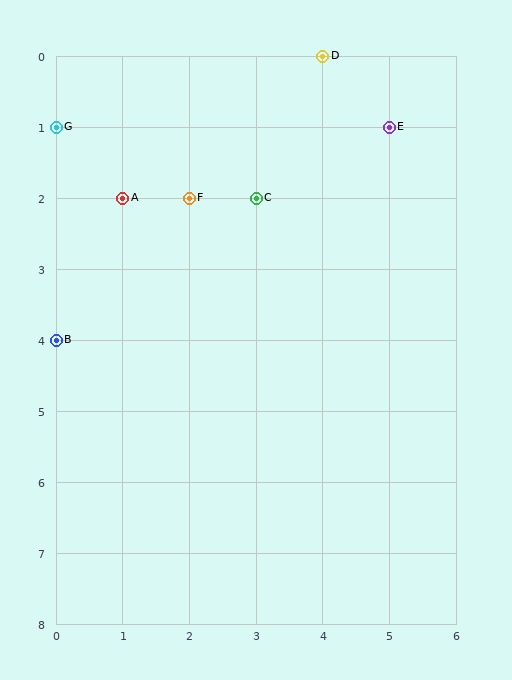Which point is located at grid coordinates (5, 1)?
Point E is at (5, 1).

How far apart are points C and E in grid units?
Points C and E are 2 columns and 1 row apart (about 2.2 grid units diagonally).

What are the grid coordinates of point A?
Point A is at grid coordinates (1, 2).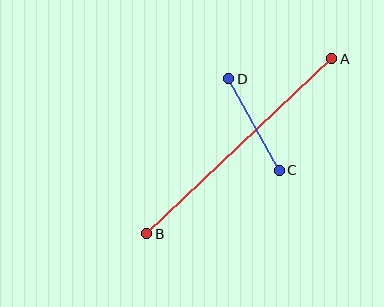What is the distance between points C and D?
The distance is approximately 104 pixels.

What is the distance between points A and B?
The distance is approximately 254 pixels.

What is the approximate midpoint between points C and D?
The midpoint is at approximately (254, 124) pixels.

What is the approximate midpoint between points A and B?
The midpoint is at approximately (239, 146) pixels.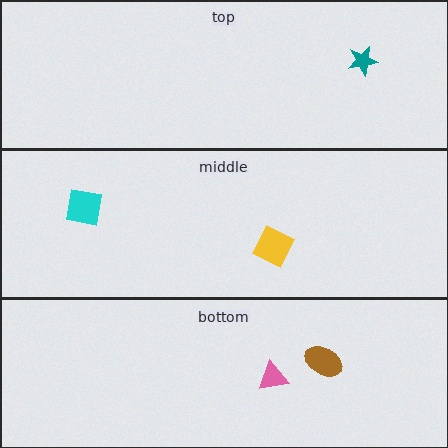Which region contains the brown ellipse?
The bottom region.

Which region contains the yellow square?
The middle region.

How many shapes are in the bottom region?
2.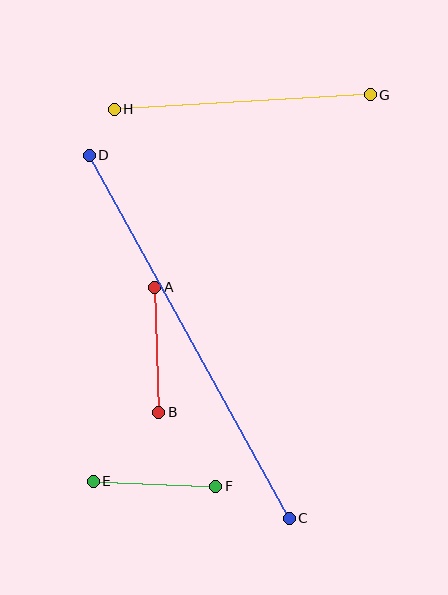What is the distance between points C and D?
The distance is approximately 414 pixels.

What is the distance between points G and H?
The distance is approximately 256 pixels.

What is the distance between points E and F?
The distance is approximately 123 pixels.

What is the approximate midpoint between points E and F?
The midpoint is at approximately (154, 484) pixels.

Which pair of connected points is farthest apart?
Points C and D are farthest apart.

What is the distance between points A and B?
The distance is approximately 125 pixels.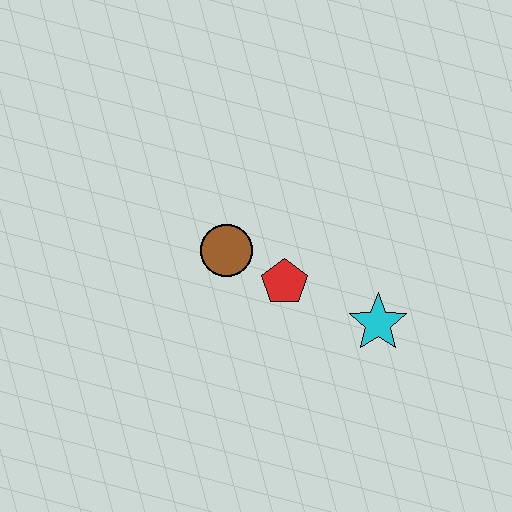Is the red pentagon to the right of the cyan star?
No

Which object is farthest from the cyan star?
The brown circle is farthest from the cyan star.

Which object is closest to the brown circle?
The red pentagon is closest to the brown circle.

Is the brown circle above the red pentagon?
Yes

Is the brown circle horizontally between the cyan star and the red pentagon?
No